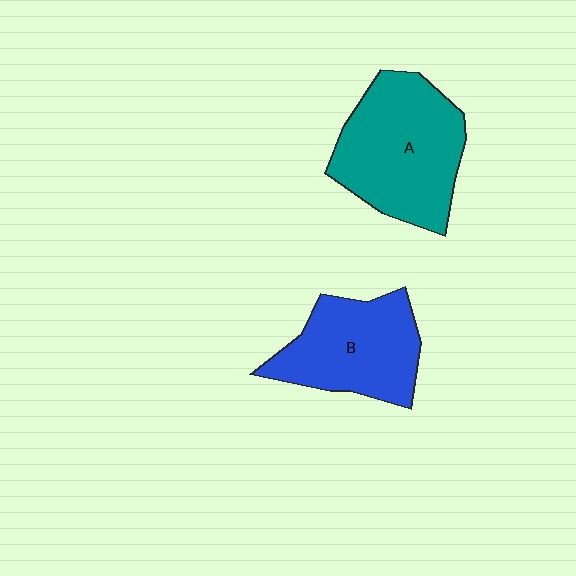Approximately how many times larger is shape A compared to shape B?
Approximately 1.3 times.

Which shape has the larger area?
Shape A (teal).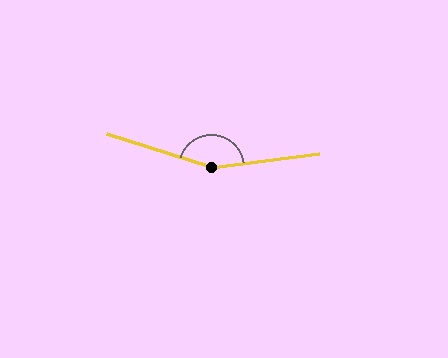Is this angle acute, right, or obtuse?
It is obtuse.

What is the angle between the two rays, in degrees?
Approximately 155 degrees.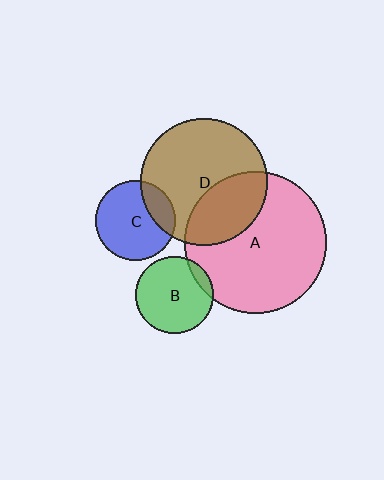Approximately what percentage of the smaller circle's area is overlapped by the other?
Approximately 20%.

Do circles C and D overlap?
Yes.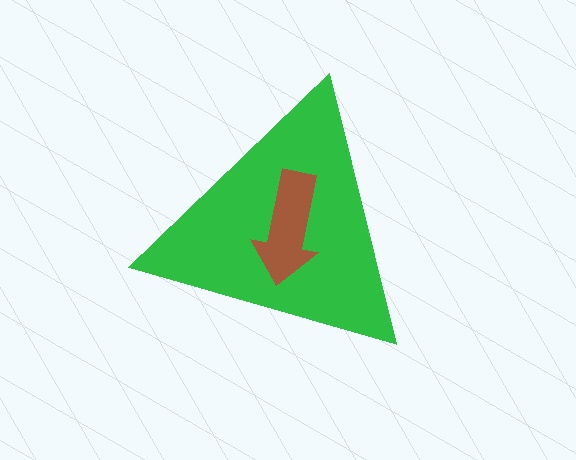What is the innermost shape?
The brown arrow.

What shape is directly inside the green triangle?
The brown arrow.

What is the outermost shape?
The green triangle.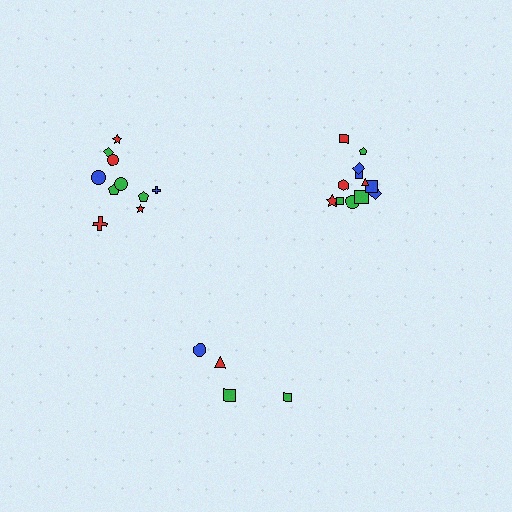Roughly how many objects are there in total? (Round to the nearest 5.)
Roughly 25 objects in total.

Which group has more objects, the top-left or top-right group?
The top-right group.